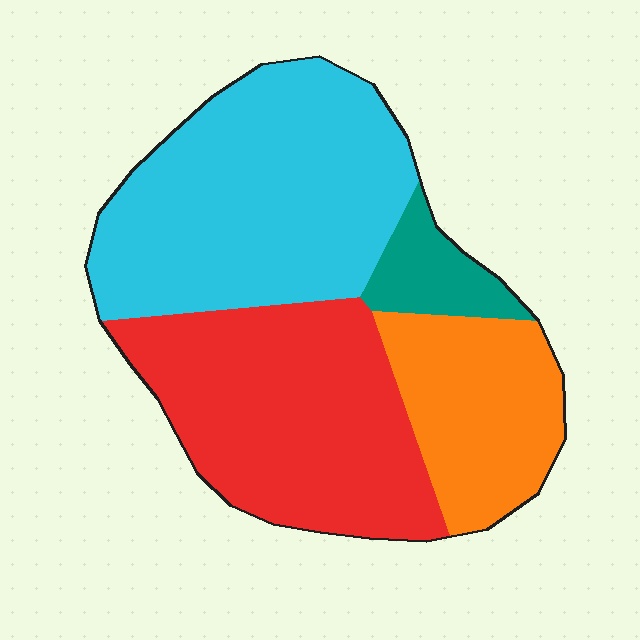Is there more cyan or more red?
Cyan.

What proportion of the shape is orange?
Orange takes up less than a quarter of the shape.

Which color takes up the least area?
Teal, at roughly 5%.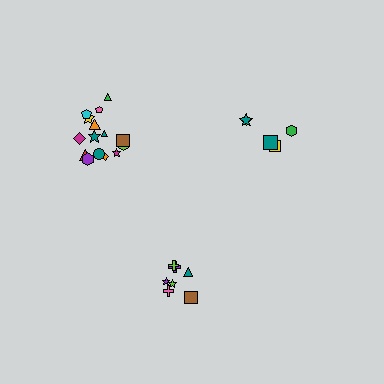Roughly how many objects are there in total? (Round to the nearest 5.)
Roughly 25 objects in total.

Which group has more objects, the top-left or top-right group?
The top-left group.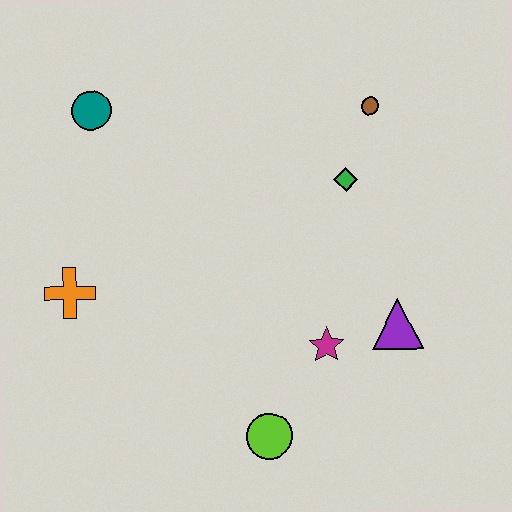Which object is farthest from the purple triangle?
The teal circle is farthest from the purple triangle.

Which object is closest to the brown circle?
The green diamond is closest to the brown circle.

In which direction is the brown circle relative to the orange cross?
The brown circle is to the right of the orange cross.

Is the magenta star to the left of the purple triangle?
Yes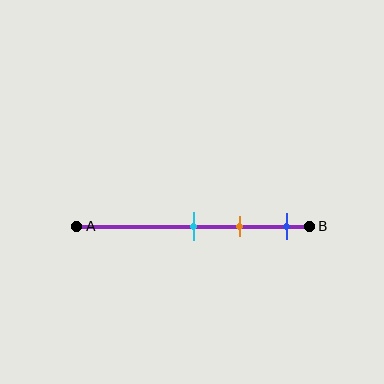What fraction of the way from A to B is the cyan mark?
The cyan mark is approximately 50% (0.5) of the way from A to B.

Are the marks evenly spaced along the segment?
Yes, the marks are approximately evenly spaced.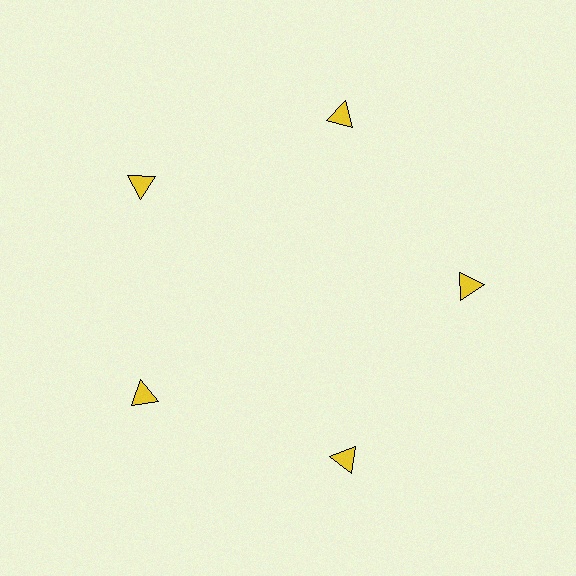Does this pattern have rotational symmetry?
Yes, this pattern has 5-fold rotational symmetry. It looks the same after rotating 72 degrees around the center.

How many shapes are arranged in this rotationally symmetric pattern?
There are 5 shapes, arranged in 5 groups of 1.